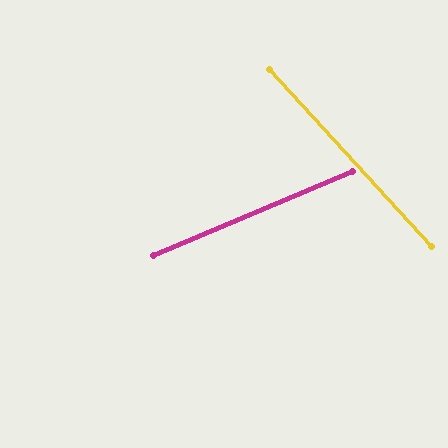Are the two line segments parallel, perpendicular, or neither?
Neither parallel nor perpendicular — they differ by about 70°.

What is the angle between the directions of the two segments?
Approximately 70 degrees.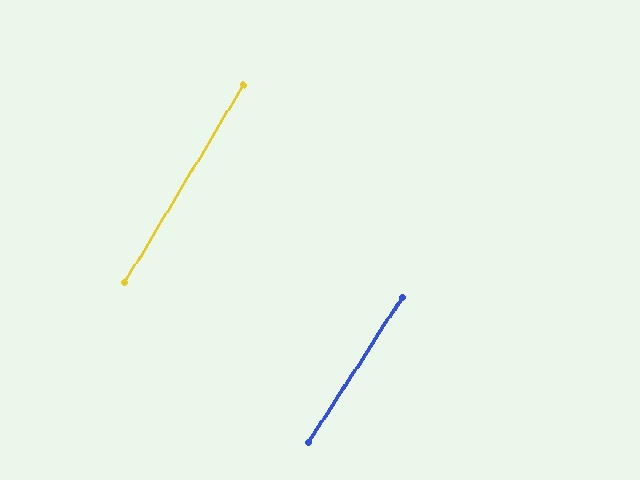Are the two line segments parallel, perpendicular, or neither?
Parallel — their directions differ by only 1.7°.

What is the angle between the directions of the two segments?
Approximately 2 degrees.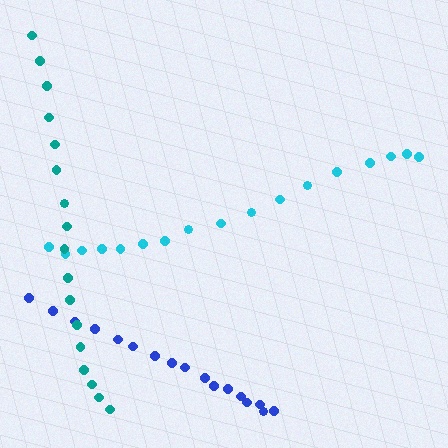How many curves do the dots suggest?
There are 3 distinct paths.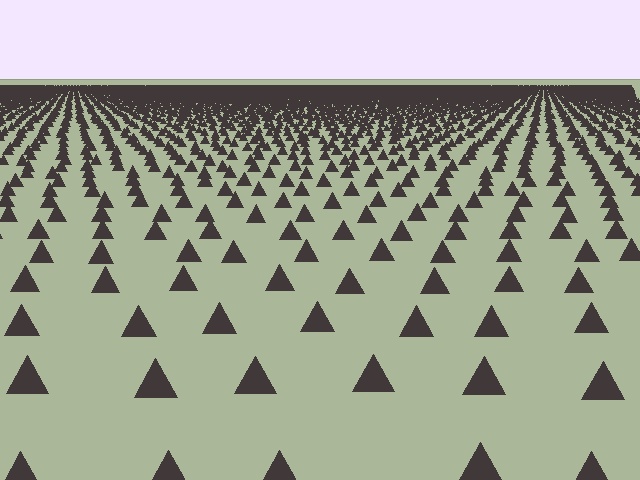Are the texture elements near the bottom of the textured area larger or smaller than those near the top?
Larger. Near the bottom, elements are closer to the viewer and appear at a bigger on-screen size.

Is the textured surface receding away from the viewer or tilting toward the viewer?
The surface is receding away from the viewer. Texture elements get smaller and denser toward the top.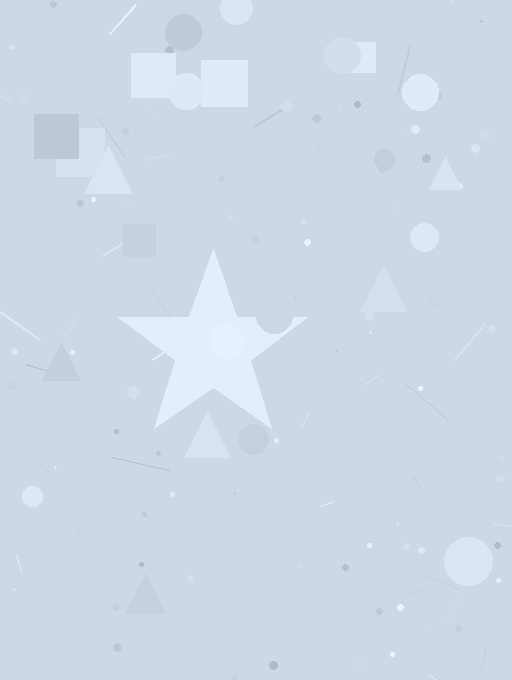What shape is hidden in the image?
A star is hidden in the image.